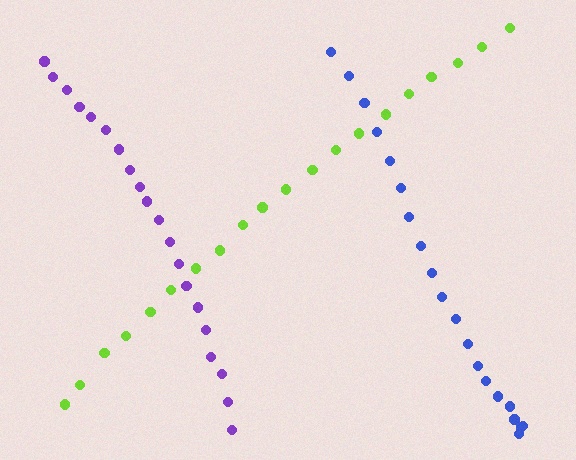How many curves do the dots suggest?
There are 3 distinct paths.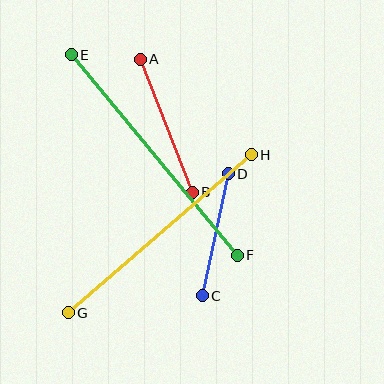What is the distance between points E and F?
The distance is approximately 260 pixels.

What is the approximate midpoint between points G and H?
The midpoint is at approximately (160, 234) pixels.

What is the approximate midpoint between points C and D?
The midpoint is at approximately (215, 235) pixels.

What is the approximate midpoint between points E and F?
The midpoint is at approximately (154, 155) pixels.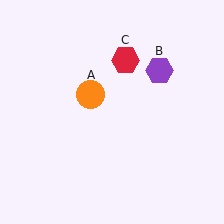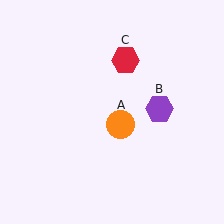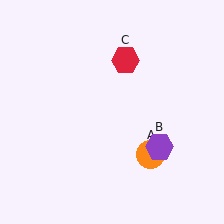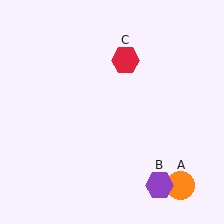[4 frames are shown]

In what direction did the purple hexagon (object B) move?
The purple hexagon (object B) moved down.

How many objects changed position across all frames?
2 objects changed position: orange circle (object A), purple hexagon (object B).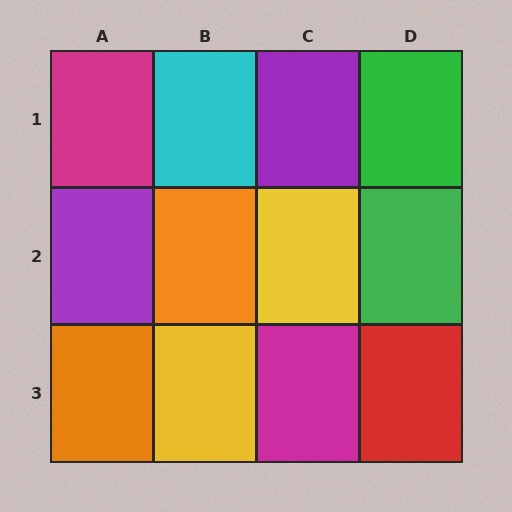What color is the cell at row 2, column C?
Yellow.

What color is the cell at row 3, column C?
Magenta.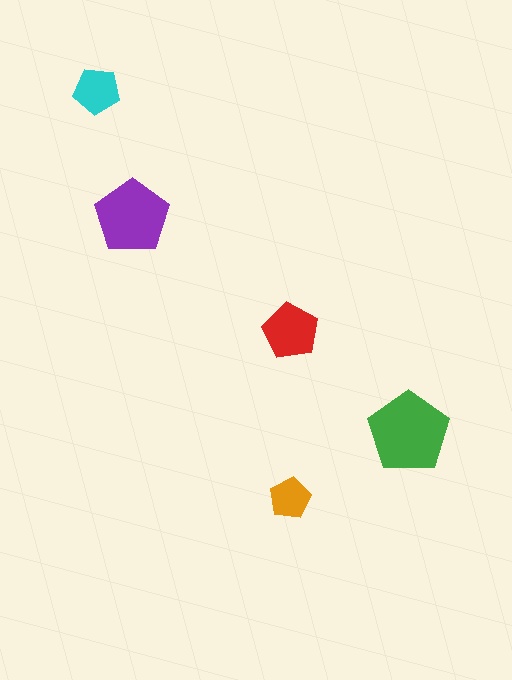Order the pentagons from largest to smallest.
the green one, the purple one, the red one, the cyan one, the orange one.